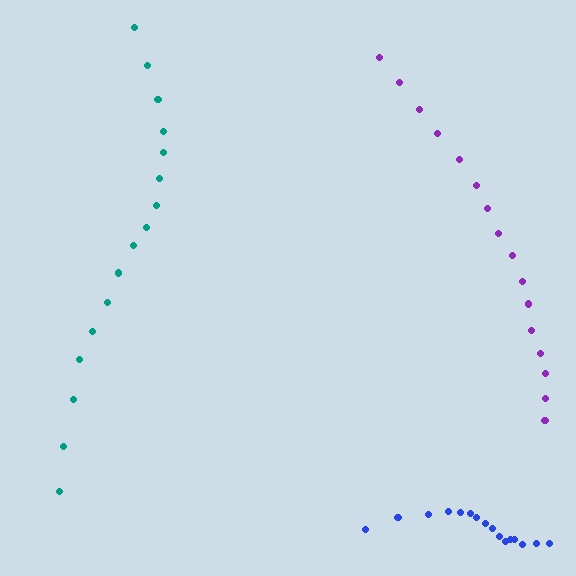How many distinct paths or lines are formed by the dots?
There are 3 distinct paths.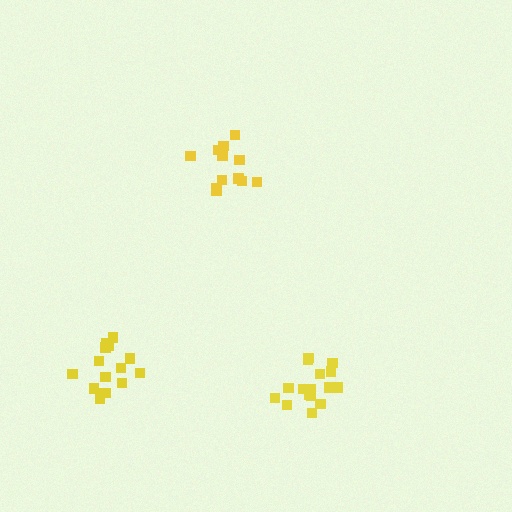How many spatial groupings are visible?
There are 3 spatial groupings.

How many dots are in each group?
Group 1: 16 dots, Group 2: 12 dots, Group 3: 15 dots (43 total).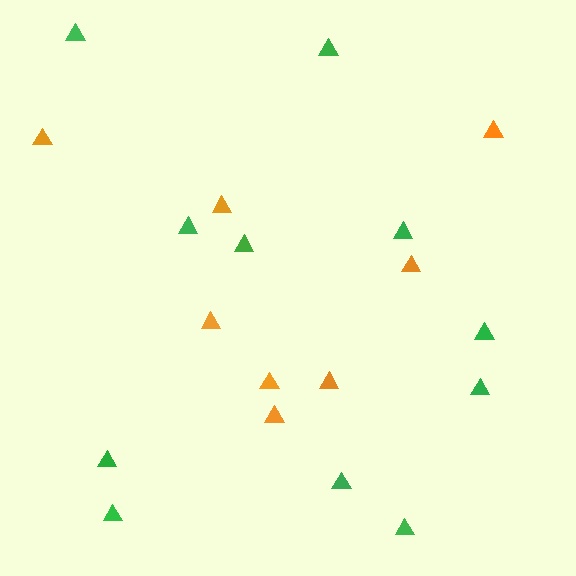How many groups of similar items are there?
There are 2 groups: one group of green triangles (11) and one group of orange triangles (8).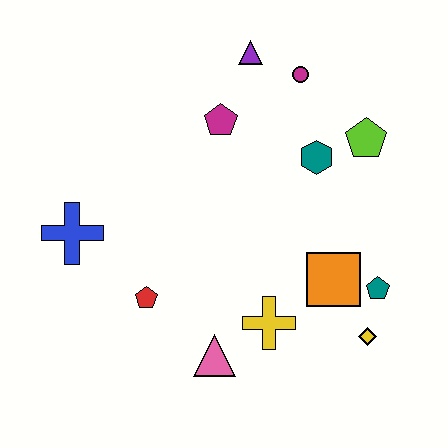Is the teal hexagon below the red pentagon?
No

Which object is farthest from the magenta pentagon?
The yellow diamond is farthest from the magenta pentagon.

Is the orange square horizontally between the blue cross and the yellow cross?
No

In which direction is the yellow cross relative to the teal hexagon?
The yellow cross is below the teal hexagon.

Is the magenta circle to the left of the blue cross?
No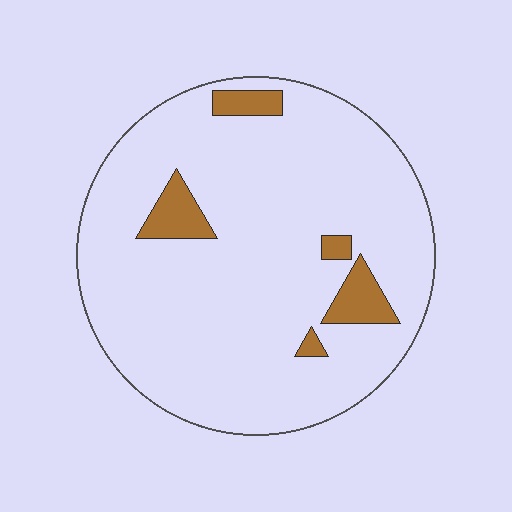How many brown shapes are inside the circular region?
5.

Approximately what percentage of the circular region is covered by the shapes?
Approximately 10%.